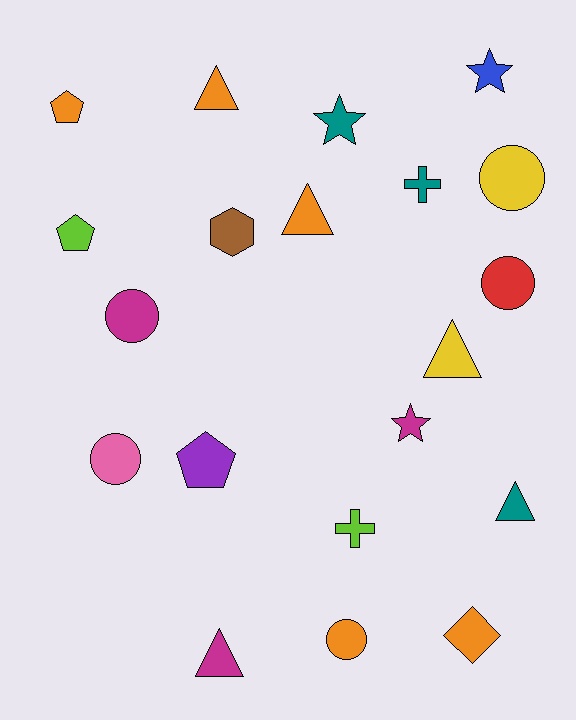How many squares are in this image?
There are no squares.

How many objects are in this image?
There are 20 objects.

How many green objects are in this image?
There are no green objects.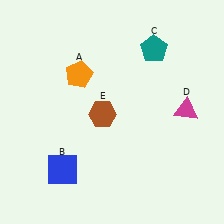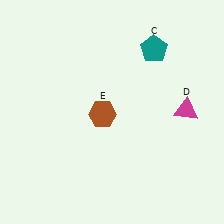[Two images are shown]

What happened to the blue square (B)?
The blue square (B) was removed in Image 2. It was in the bottom-left area of Image 1.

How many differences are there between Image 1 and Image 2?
There are 2 differences between the two images.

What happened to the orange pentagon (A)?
The orange pentagon (A) was removed in Image 2. It was in the top-left area of Image 1.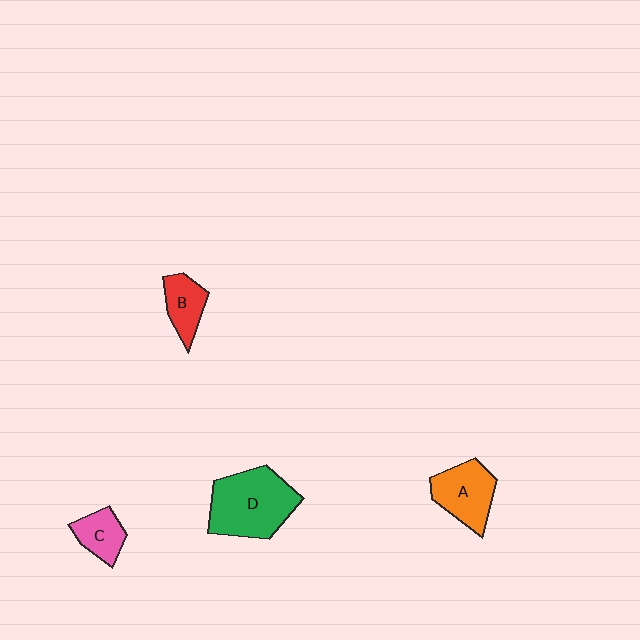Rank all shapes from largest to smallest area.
From largest to smallest: D (green), A (orange), B (red), C (pink).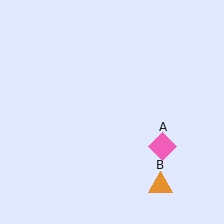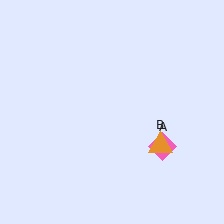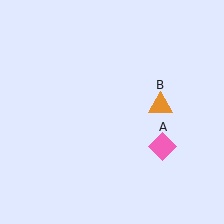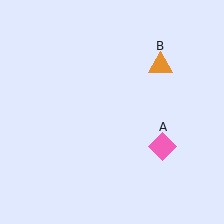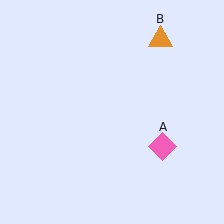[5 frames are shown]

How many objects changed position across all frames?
1 object changed position: orange triangle (object B).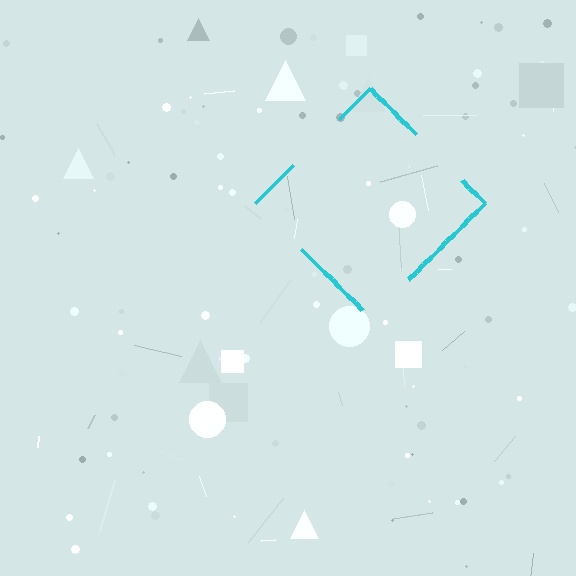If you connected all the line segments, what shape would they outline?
They would outline a diamond.